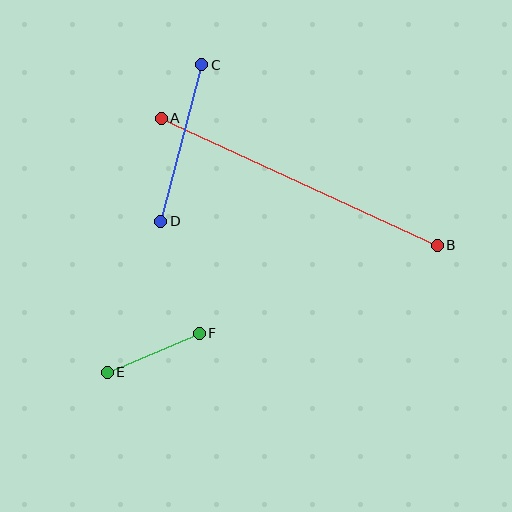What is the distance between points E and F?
The distance is approximately 100 pixels.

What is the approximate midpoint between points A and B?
The midpoint is at approximately (299, 182) pixels.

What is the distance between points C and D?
The distance is approximately 162 pixels.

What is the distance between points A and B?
The distance is approximately 304 pixels.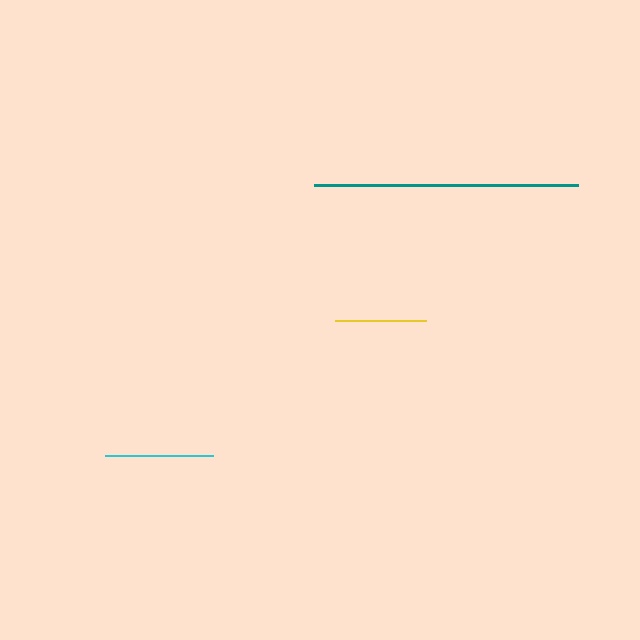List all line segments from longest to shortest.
From longest to shortest: teal, cyan, yellow.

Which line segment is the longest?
The teal line is the longest at approximately 264 pixels.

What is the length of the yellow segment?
The yellow segment is approximately 90 pixels long.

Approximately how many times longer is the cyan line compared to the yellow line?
The cyan line is approximately 1.2 times the length of the yellow line.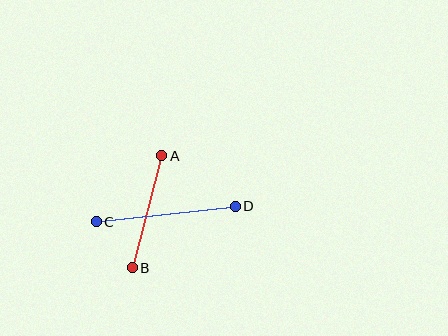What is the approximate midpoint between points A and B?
The midpoint is at approximately (147, 212) pixels.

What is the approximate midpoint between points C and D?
The midpoint is at approximately (166, 214) pixels.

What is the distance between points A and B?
The distance is approximately 116 pixels.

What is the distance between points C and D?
The distance is approximately 140 pixels.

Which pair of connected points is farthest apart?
Points C and D are farthest apart.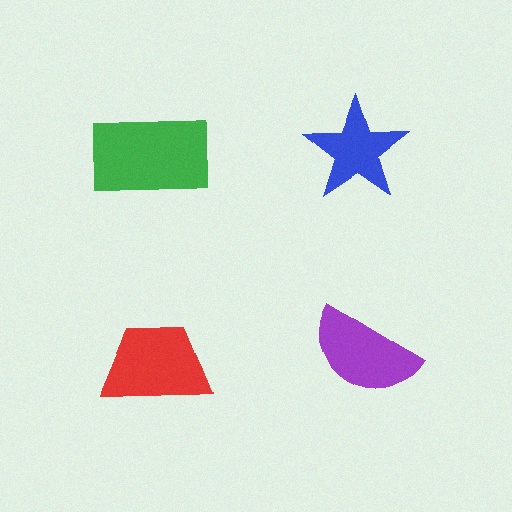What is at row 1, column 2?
A blue star.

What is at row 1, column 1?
A green rectangle.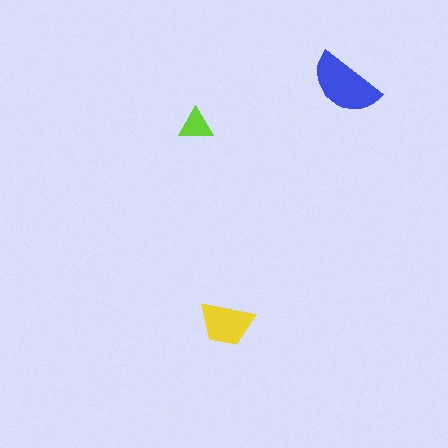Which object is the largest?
The blue semicircle.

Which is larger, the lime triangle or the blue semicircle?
The blue semicircle.